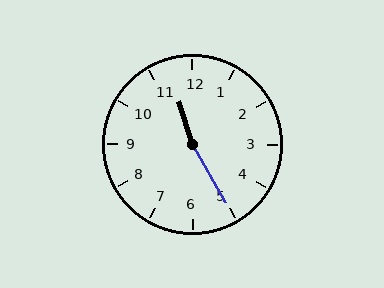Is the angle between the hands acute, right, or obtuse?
It is obtuse.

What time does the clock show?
11:25.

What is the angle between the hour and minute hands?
Approximately 168 degrees.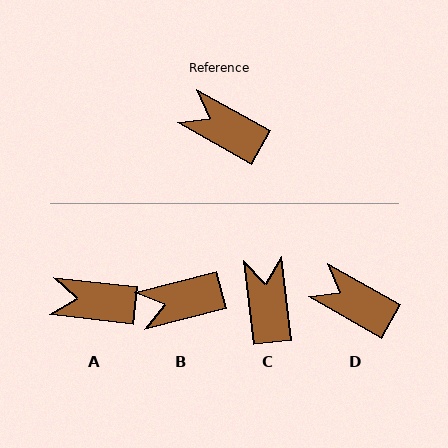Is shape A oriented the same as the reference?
No, it is off by about 23 degrees.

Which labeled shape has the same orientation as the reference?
D.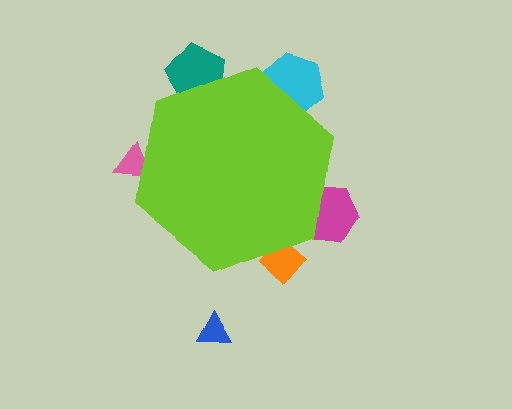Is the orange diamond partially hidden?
Yes, the orange diamond is partially hidden behind the lime hexagon.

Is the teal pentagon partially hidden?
Yes, the teal pentagon is partially hidden behind the lime hexagon.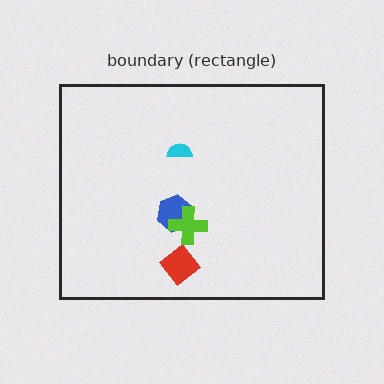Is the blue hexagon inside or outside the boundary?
Inside.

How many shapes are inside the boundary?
4 inside, 0 outside.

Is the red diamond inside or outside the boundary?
Inside.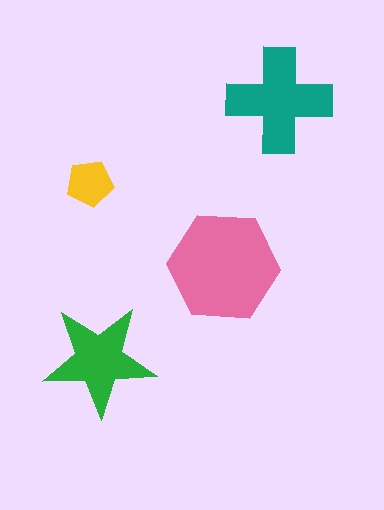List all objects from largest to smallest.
The pink hexagon, the teal cross, the green star, the yellow pentagon.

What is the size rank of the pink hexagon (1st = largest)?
1st.